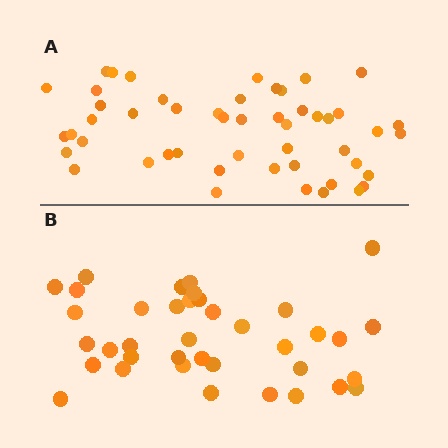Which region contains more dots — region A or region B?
Region A (the top region) has more dots.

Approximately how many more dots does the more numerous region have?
Region A has roughly 12 or so more dots than region B.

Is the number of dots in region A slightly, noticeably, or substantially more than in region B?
Region A has noticeably more, but not dramatically so. The ratio is roughly 1.3 to 1.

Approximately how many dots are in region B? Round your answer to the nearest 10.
About 40 dots. (The exact count is 38, which rounds to 40.)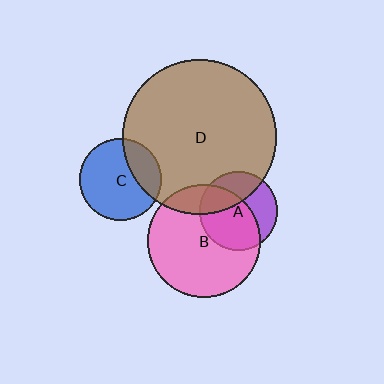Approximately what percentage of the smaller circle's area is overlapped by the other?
Approximately 25%.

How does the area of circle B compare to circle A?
Approximately 2.0 times.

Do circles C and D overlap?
Yes.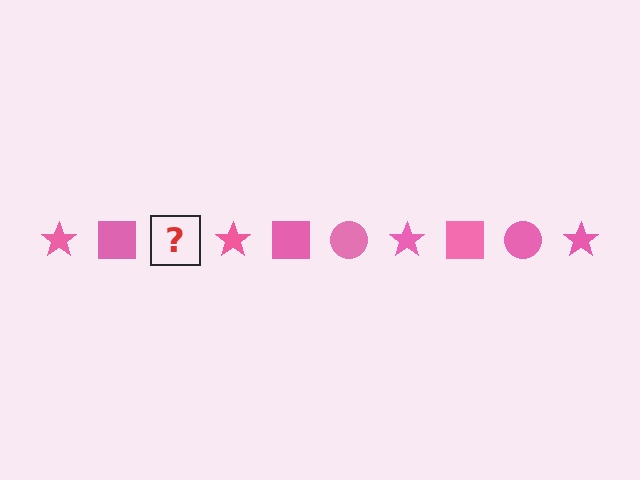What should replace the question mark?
The question mark should be replaced with a pink circle.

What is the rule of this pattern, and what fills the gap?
The rule is that the pattern cycles through star, square, circle shapes in pink. The gap should be filled with a pink circle.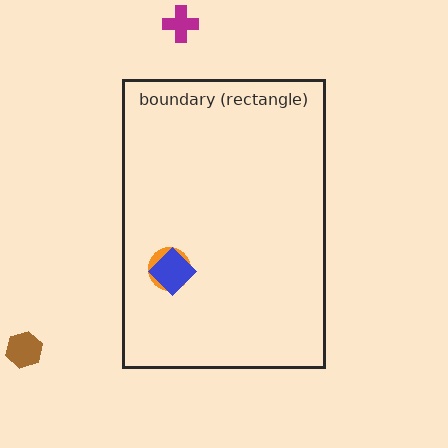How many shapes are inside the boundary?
2 inside, 2 outside.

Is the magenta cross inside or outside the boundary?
Outside.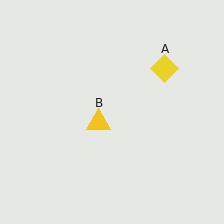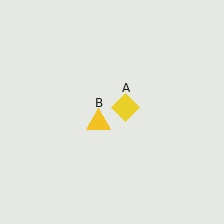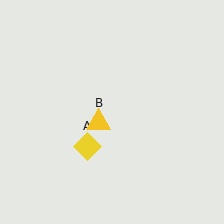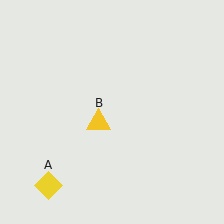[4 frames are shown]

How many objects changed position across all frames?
1 object changed position: yellow diamond (object A).